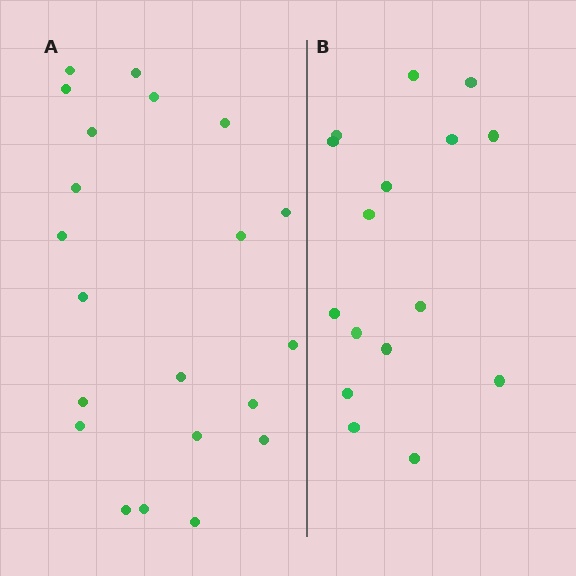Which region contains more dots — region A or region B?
Region A (the left region) has more dots.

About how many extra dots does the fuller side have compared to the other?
Region A has about 5 more dots than region B.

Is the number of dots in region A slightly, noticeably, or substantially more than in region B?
Region A has noticeably more, but not dramatically so. The ratio is roughly 1.3 to 1.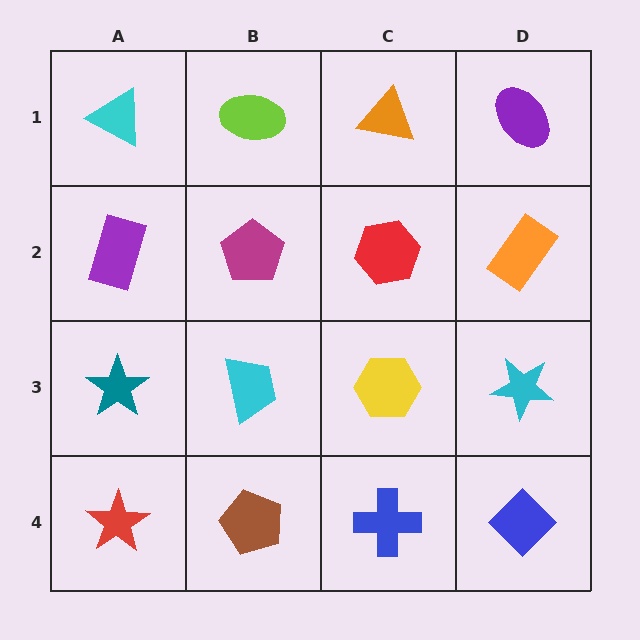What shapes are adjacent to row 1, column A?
A purple rectangle (row 2, column A), a lime ellipse (row 1, column B).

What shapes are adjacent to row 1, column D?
An orange rectangle (row 2, column D), an orange triangle (row 1, column C).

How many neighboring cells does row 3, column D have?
3.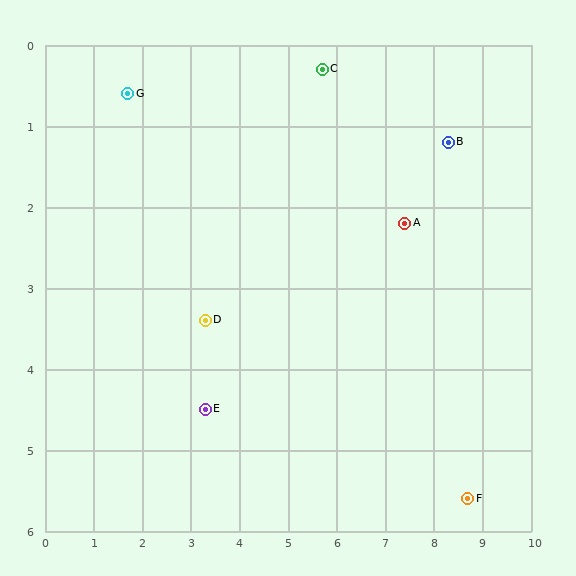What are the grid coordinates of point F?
Point F is at approximately (8.7, 5.6).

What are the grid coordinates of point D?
Point D is at approximately (3.3, 3.4).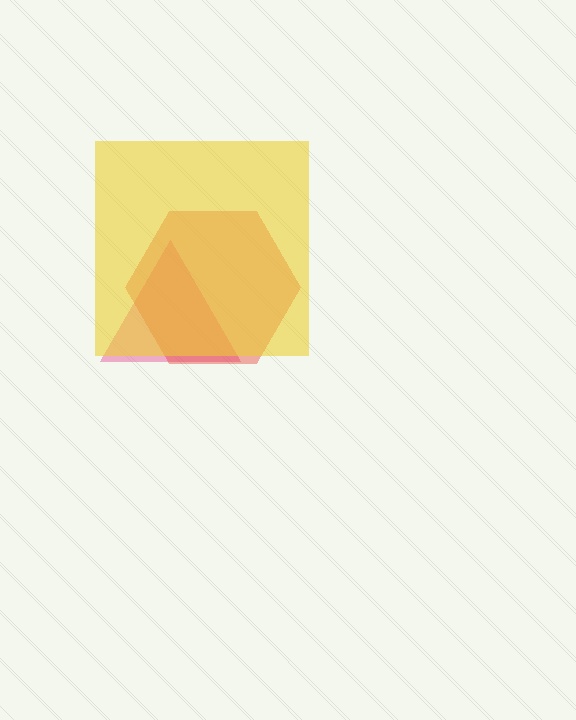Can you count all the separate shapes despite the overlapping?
Yes, there are 3 separate shapes.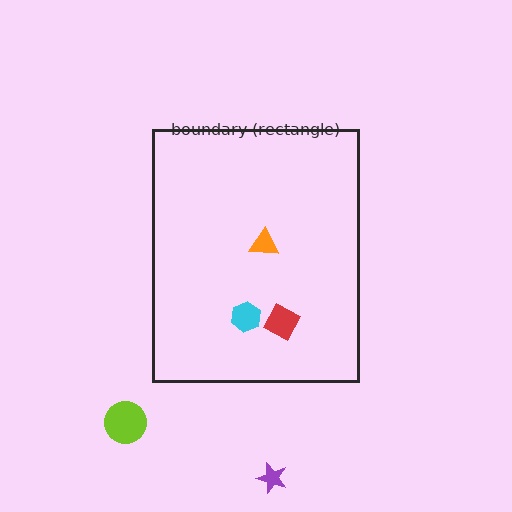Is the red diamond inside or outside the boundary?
Inside.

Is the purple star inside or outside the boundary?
Outside.